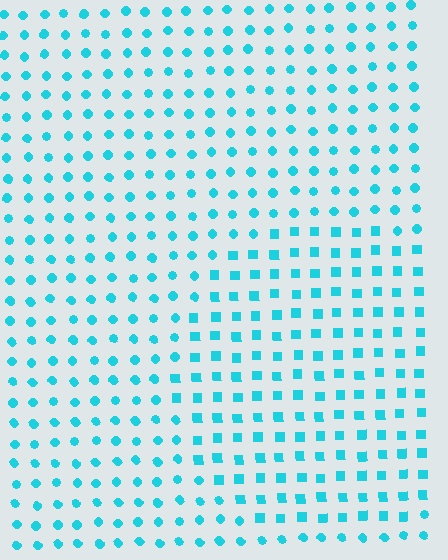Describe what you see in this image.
The image is filled with small cyan elements arranged in a uniform grid. A circle-shaped region contains squares, while the surrounding area contains circles. The boundary is defined purely by the change in element shape.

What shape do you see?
I see a circle.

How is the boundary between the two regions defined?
The boundary is defined by a change in element shape: squares inside vs. circles outside. All elements share the same color and spacing.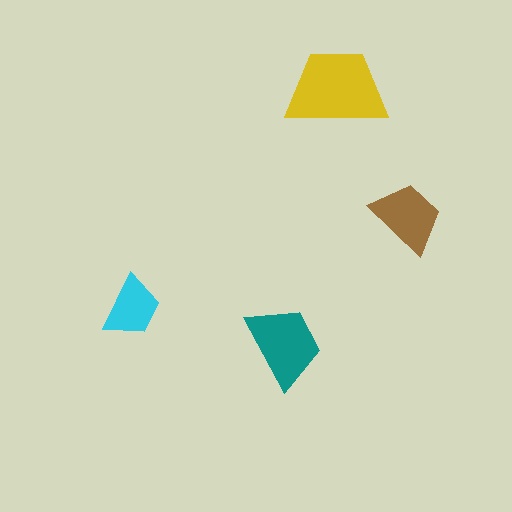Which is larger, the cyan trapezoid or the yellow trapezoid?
The yellow one.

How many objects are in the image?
There are 4 objects in the image.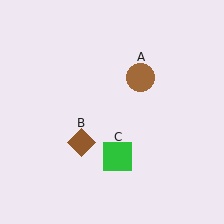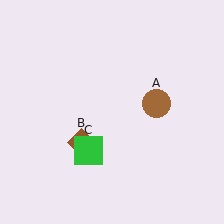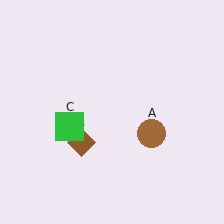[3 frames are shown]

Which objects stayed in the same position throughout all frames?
Brown diamond (object B) remained stationary.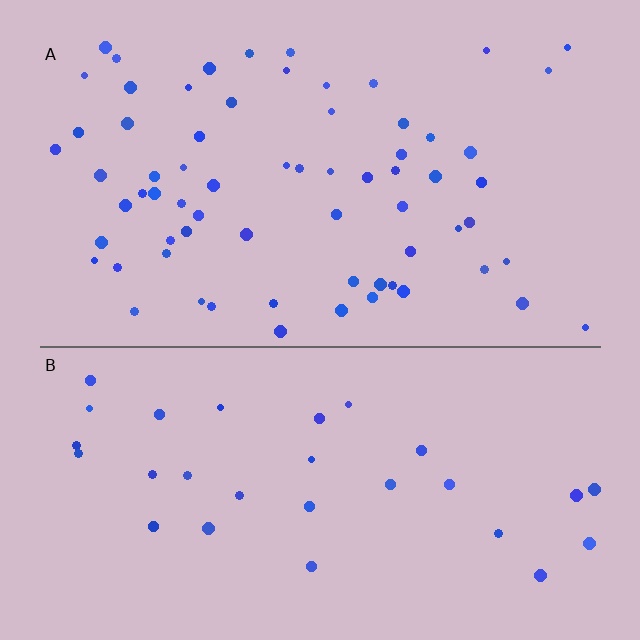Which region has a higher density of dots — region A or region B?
A (the top).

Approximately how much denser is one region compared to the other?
Approximately 2.3× — region A over region B.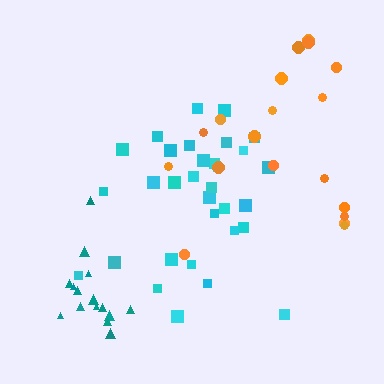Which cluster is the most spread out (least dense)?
Orange.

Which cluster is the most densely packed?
Teal.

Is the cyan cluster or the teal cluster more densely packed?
Teal.